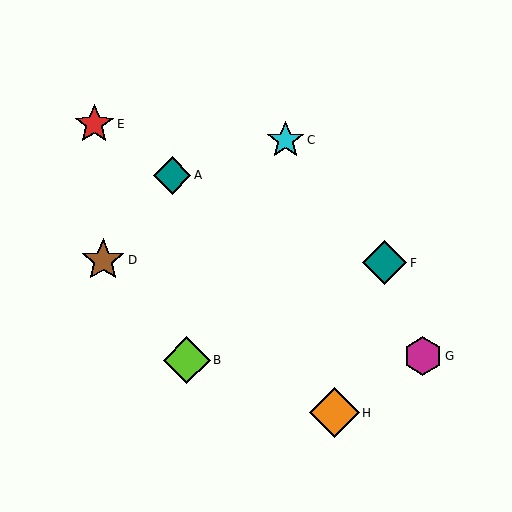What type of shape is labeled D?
Shape D is a brown star.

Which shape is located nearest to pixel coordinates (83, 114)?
The red star (labeled E) at (94, 124) is nearest to that location.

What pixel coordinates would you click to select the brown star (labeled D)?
Click at (103, 260) to select the brown star D.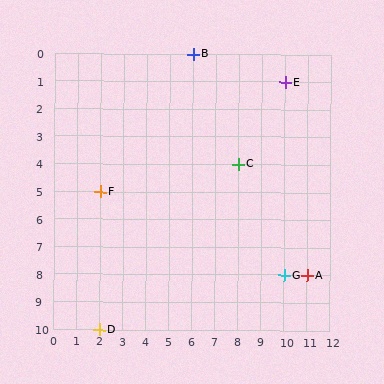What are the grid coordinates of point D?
Point D is at grid coordinates (2, 10).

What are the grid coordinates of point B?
Point B is at grid coordinates (6, 0).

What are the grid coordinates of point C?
Point C is at grid coordinates (8, 4).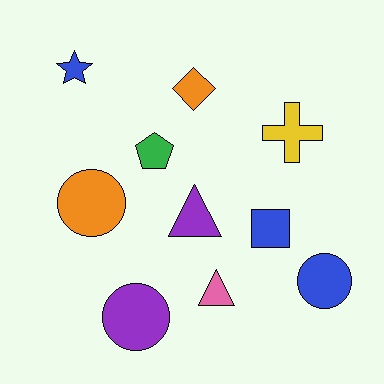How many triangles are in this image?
There are 2 triangles.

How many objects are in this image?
There are 10 objects.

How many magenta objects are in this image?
There are no magenta objects.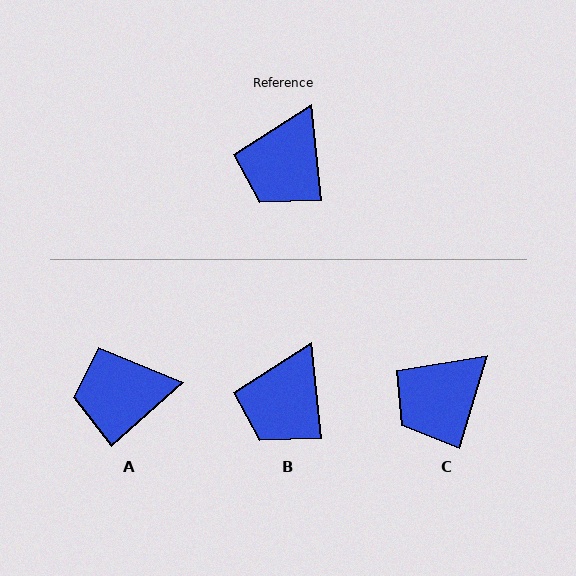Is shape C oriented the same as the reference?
No, it is off by about 23 degrees.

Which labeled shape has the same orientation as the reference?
B.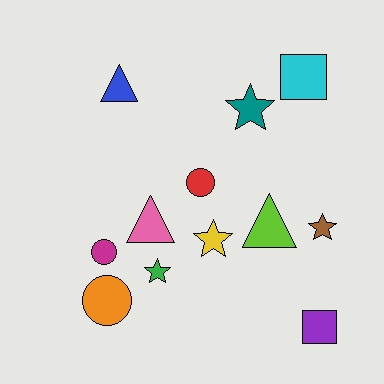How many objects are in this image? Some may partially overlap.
There are 12 objects.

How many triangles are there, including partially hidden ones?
There are 3 triangles.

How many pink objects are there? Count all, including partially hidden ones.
There is 1 pink object.